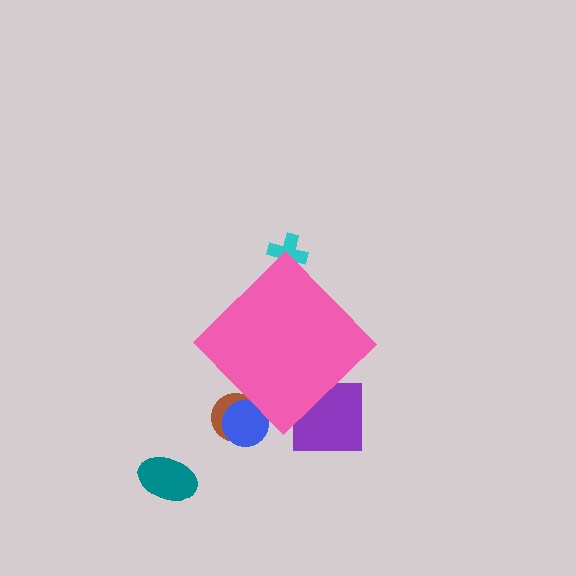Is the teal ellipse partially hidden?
No, the teal ellipse is fully visible.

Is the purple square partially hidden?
Yes, the purple square is partially hidden behind the pink diamond.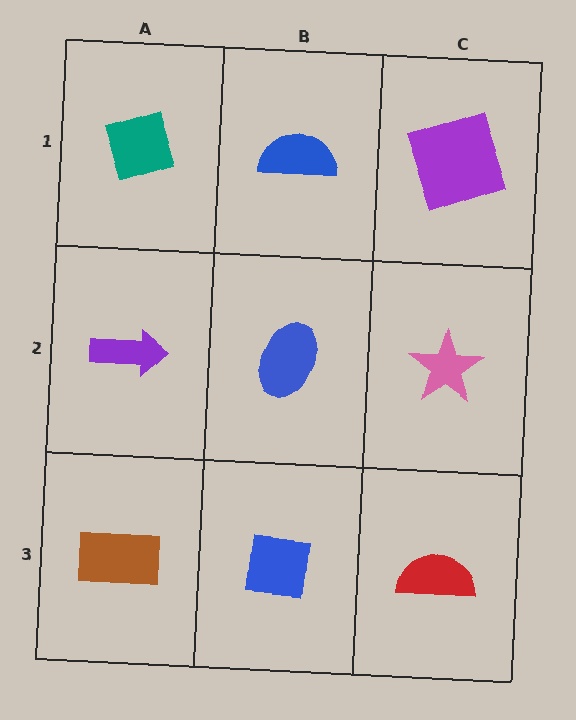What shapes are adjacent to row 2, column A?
A teal diamond (row 1, column A), a brown rectangle (row 3, column A), a blue ellipse (row 2, column B).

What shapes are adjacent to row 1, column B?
A blue ellipse (row 2, column B), a teal diamond (row 1, column A), a purple square (row 1, column C).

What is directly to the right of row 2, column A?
A blue ellipse.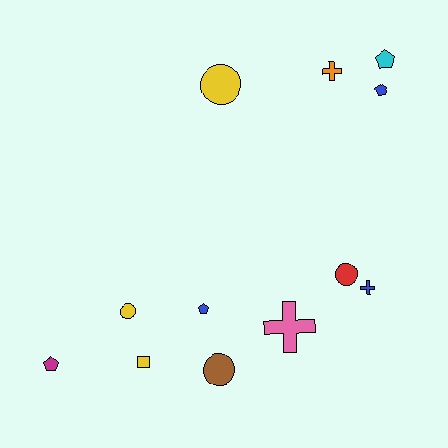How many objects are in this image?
There are 12 objects.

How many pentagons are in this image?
There are 4 pentagons.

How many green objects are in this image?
There are no green objects.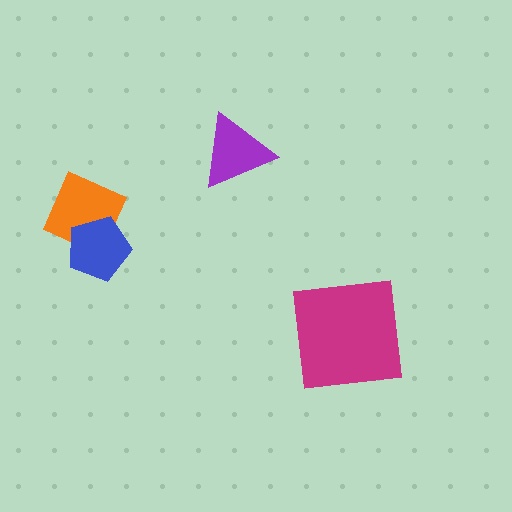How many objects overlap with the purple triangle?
0 objects overlap with the purple triangle.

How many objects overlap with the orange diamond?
1 object overlaps with the orange diamond.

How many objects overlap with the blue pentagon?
1 object overlaps with the blue pentagon.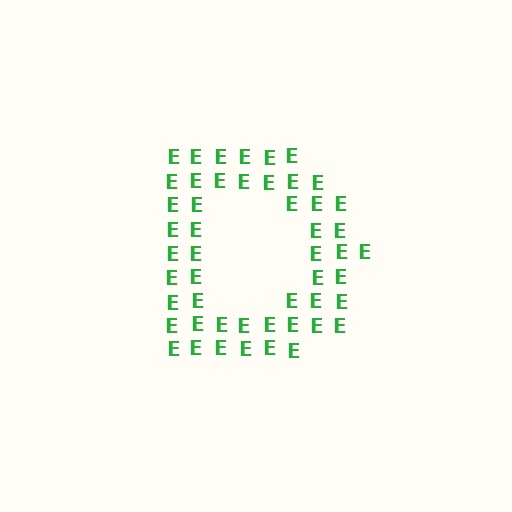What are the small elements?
The small elements are letter E's.